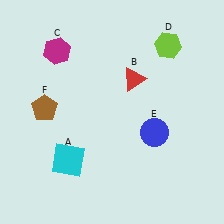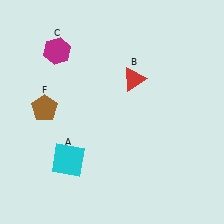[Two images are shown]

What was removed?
The blue circle (E), the lime hexagon (D) were removed in Image 2.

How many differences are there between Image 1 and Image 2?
There are 2 differences between the two images.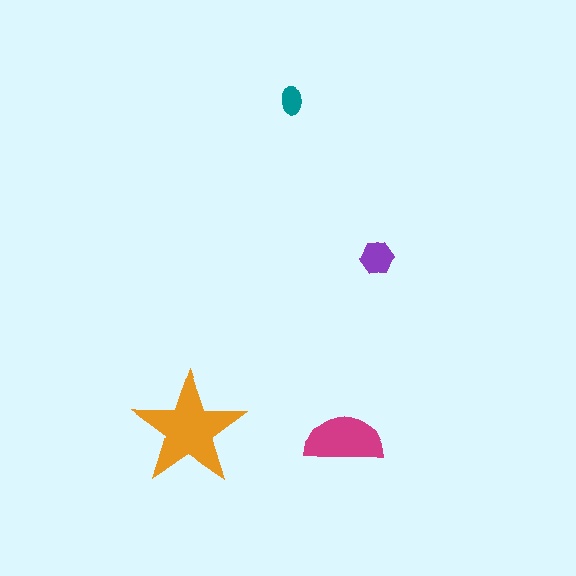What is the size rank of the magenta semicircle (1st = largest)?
2nd.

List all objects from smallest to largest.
The teal ellipse, the purple hexagon, the magenta semicircle, the orange star.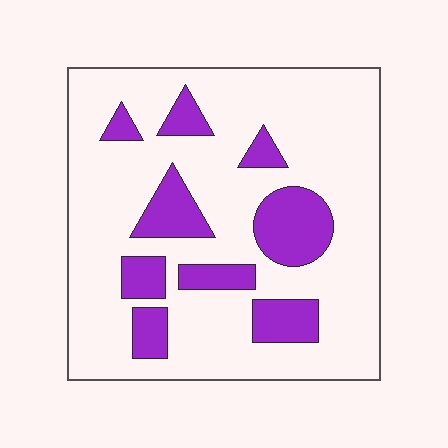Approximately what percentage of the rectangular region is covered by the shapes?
Approximately 20%.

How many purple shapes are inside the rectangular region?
9.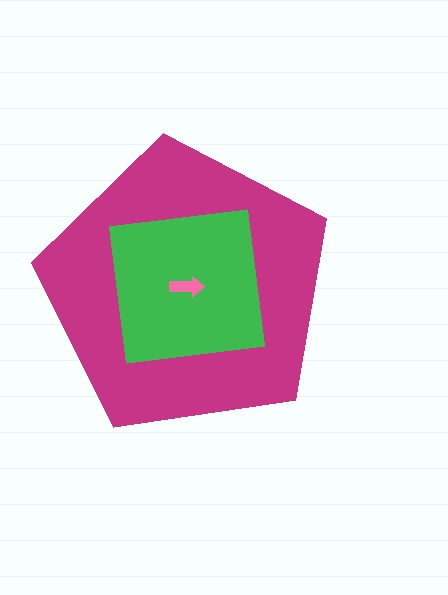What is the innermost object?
The pink arrow.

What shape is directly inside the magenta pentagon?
The green square.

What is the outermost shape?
The magenta pentagon.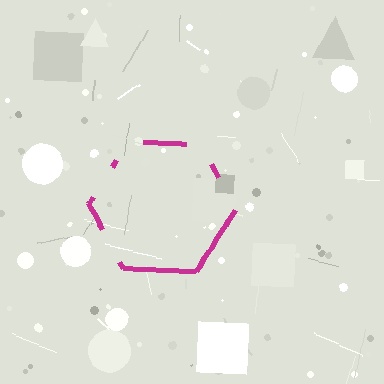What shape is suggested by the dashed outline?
The dashed outline suggests a hexagon.